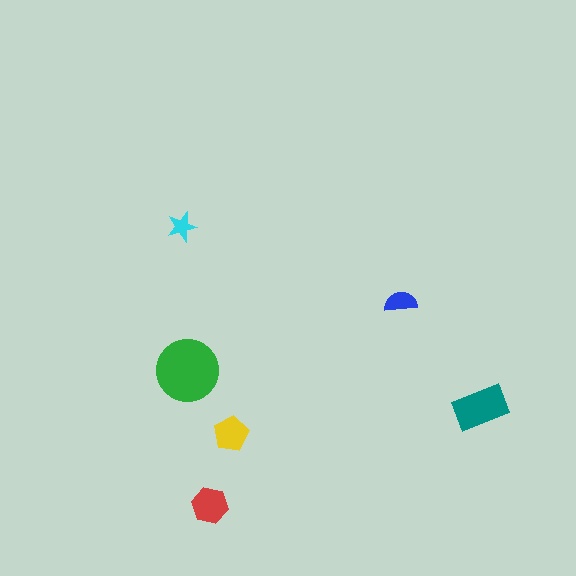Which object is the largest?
The green circle.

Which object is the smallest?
The cyan star.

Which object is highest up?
The cyan star is topmost.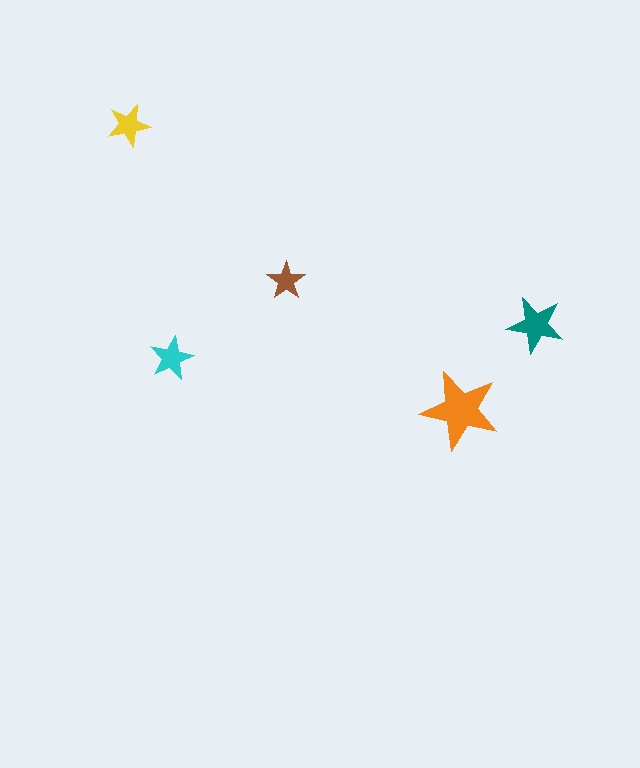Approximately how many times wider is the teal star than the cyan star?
About 1.5 times wider.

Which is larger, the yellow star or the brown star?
The yellow one.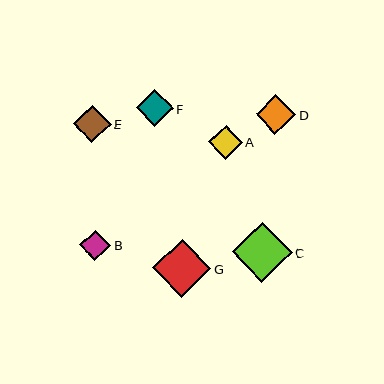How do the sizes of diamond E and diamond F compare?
Diamond E and diamond F are approximately the same size.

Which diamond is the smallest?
Diamond B is the smallest with a size of approximately 31 pixels.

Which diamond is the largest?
Diamond C is the largest with a size of approximately 60 pixels.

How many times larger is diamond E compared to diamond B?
Diamond E is approximately 1.2 times the size of diamond B.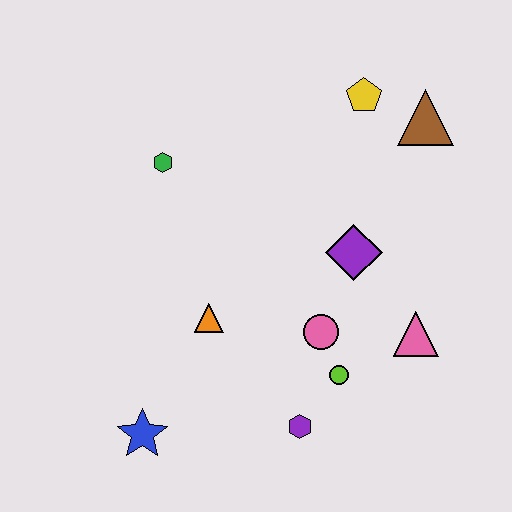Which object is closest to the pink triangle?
The lime circle is closest to the pink triangle.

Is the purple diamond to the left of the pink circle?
No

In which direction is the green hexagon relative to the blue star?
The green hexagon is above the blue star.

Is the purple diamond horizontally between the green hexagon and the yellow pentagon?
Yes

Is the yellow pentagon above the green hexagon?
Yes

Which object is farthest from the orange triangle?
The brown triangle is farthest from the orange triangle.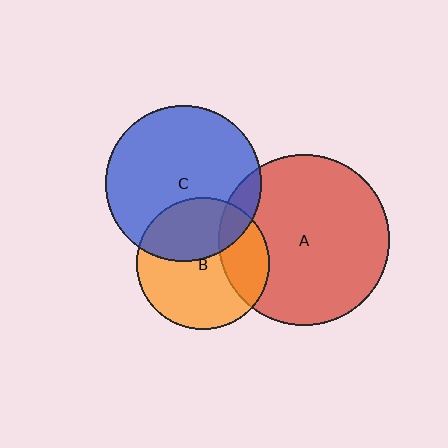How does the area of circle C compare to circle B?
Approximately 1.4 times.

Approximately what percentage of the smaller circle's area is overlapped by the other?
Approximately 25%.